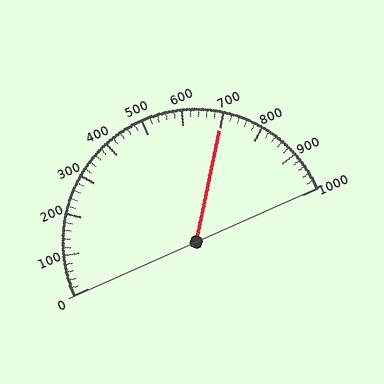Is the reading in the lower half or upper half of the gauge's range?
The reading is in the upper half of the range (0 to 1000).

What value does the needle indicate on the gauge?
The needle indicates approximately 700.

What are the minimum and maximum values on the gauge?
The gauge ranges from 0 to 1000.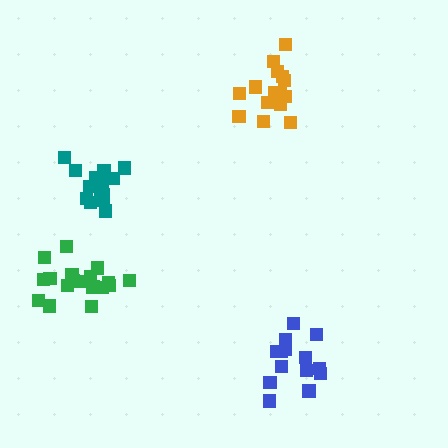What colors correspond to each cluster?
The clusters are colored: teal, blue, orange, green.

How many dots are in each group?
Group 1: 14 dots, Group 2: 14 dots, Group 3: 16 dots, Group 4: 19 dots (63 total).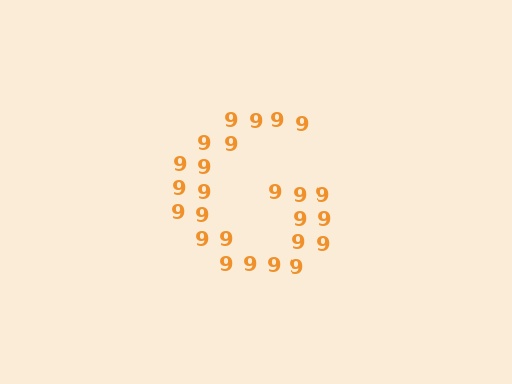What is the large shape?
The large shape is the letter G.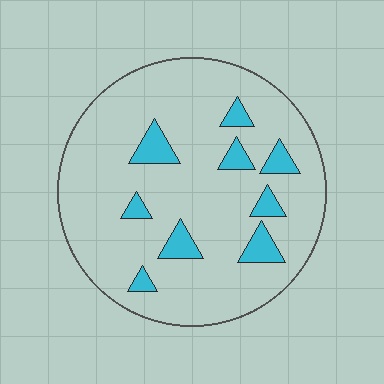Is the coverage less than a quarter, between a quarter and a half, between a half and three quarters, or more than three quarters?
Less than a quarter.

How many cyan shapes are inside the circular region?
9.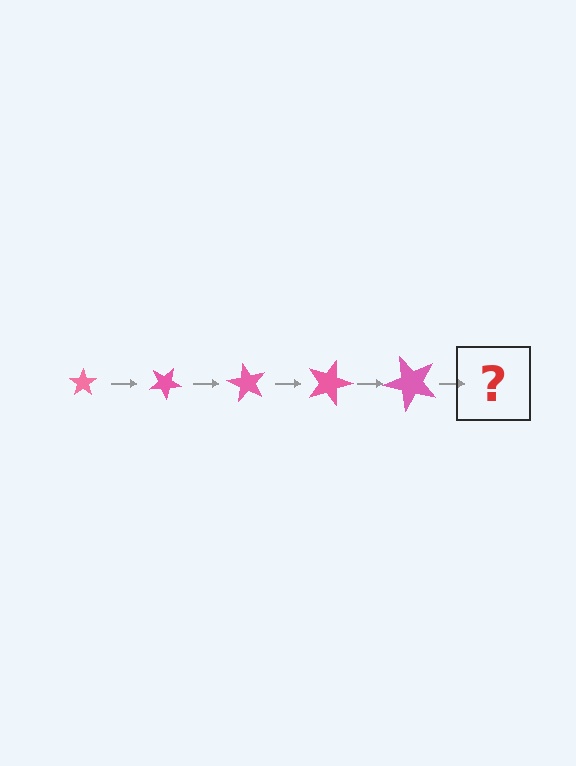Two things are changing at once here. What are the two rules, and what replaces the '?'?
The two rules are that the star grows larger each step and it rotates 30 degrees each step. The '?' should be a star, larger than the previous one and rotated 150 degrees from the start.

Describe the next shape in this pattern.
It should be a star, larger than the previous one and rotated 150 degrees from the start.